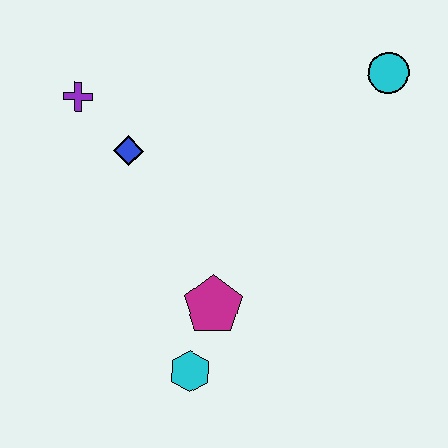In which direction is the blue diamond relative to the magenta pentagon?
The blue diamond is above the magenta pentagon.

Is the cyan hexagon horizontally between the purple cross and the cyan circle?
Yes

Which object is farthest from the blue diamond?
The cyan circle is farthest from the blue diamond.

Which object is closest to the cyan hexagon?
The magenta pentagon is closest to the cyan hexagon.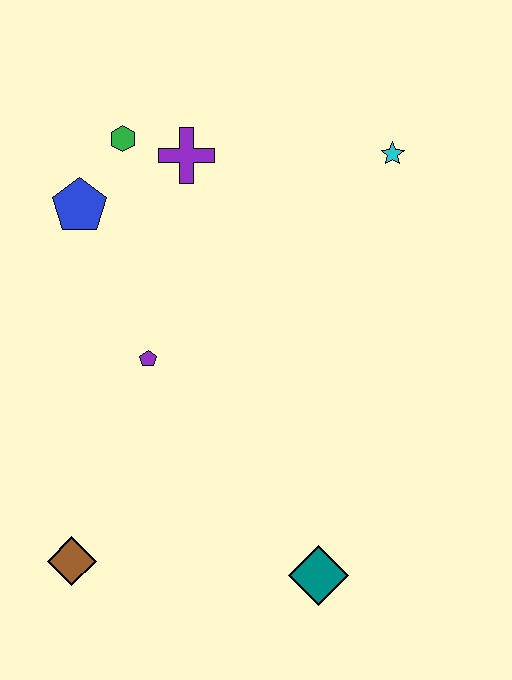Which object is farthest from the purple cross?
The teal diamond is farthest from the purple cross.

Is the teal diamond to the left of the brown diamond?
No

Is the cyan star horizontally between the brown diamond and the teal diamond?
No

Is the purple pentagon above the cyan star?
No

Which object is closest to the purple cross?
The green hexagon is closest to the purple cross.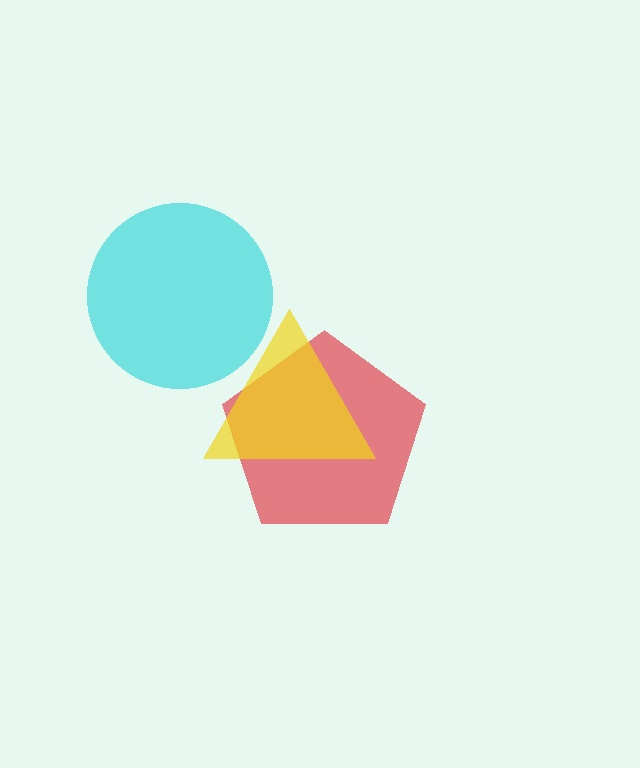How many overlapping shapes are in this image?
There are 3 overlapping shapes in the image.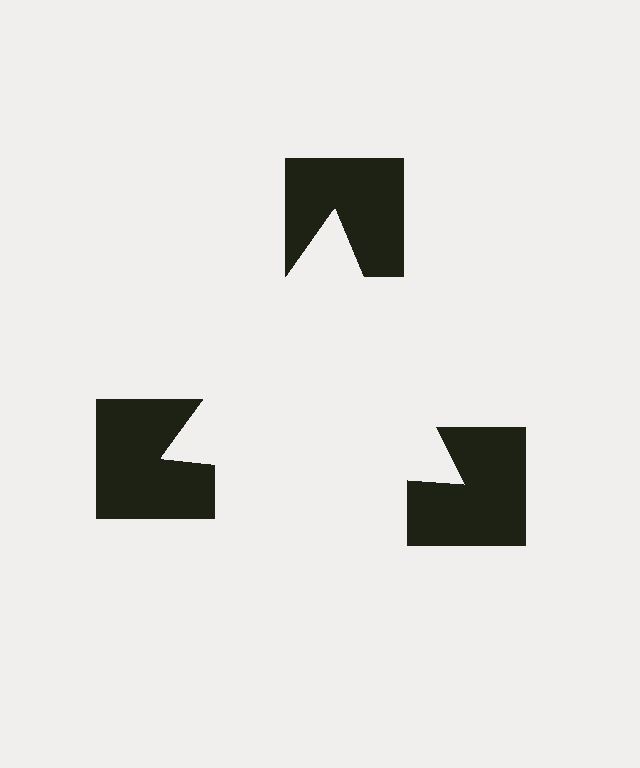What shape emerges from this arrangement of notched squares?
An illusory triangle — its edges are inferred from the aligned wedge cuts in the notched squares, not physically drawn.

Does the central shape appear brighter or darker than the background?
It typically appears slightly brighter than the background, even though no actual brightness change is drawn.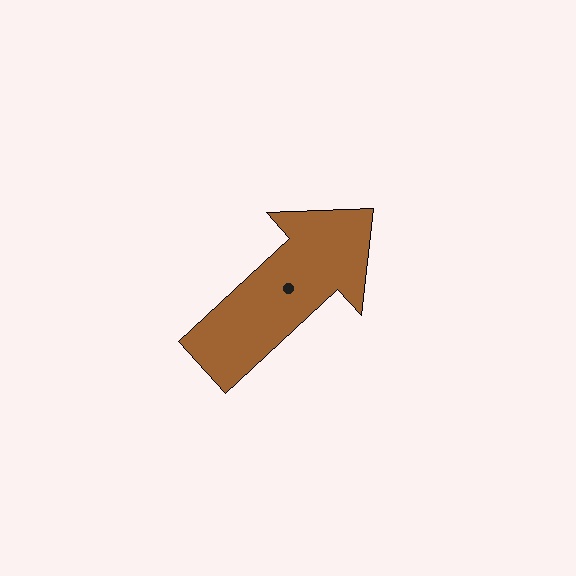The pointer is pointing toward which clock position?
Roughly 2 o'clock.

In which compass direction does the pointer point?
Northeast.